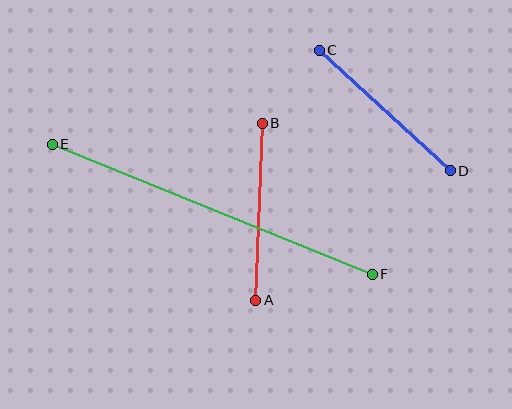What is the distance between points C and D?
The distance is approximately 178 pixels.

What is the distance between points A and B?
The distance is approximately 177 pixels.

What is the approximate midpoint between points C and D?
The midpoint is at approximately (385, 110) pixels.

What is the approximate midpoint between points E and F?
The midpoint is at approximately (212, 209) pixels.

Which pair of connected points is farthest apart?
Points E and F are farthest apart.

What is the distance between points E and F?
The distance is approximately 345 pixels.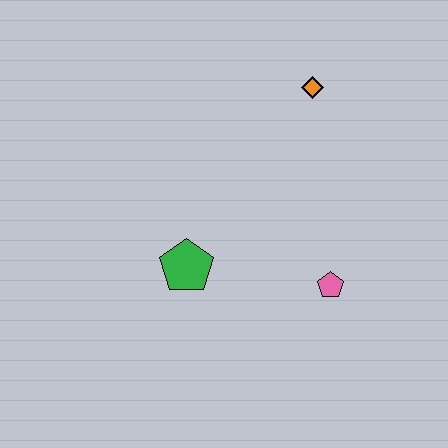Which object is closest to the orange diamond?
The pink pentagon is closest to the orange diamond.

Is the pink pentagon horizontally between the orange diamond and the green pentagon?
No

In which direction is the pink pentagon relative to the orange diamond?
The pink pentagon is below the orange diamond.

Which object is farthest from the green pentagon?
The orange diamond is farthest from the green pentagon.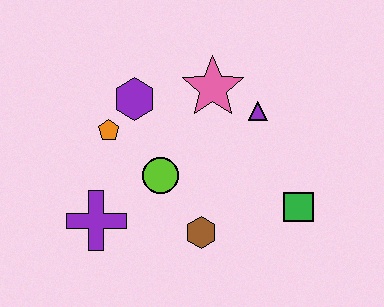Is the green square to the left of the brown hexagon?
No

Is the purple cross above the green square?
No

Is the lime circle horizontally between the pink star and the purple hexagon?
Yes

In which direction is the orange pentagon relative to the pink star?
The orange pentagon is to the left of the pink star.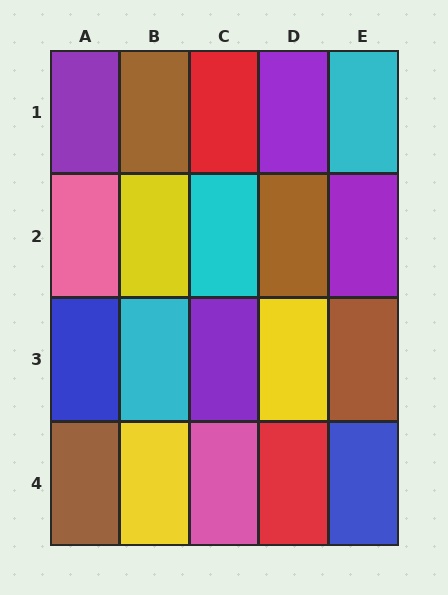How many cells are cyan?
3 cells are cyan.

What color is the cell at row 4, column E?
Blue.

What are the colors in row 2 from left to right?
Pink, yellow, cyan, brown, purple.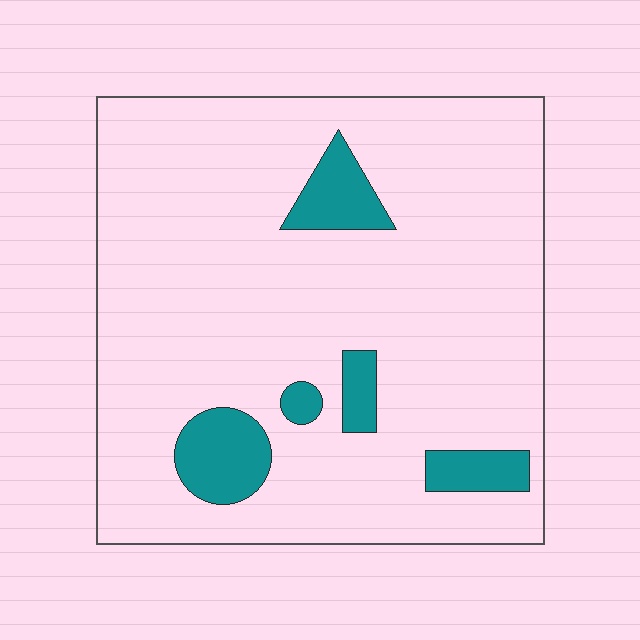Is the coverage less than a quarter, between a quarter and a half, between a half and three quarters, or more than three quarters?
Less than a quarter.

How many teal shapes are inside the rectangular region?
5.